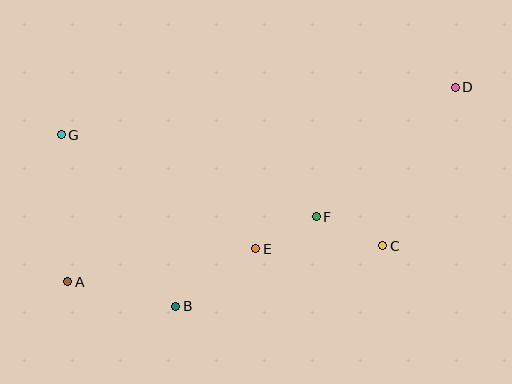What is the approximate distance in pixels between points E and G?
The distance between E and G is approximately 225 pixels.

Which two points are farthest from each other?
Points A and D are farthest from each other.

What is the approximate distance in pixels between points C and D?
The distance between C and D is approximately 174 pixels.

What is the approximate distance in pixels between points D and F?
The distance between D and F is approximately 190 pixels.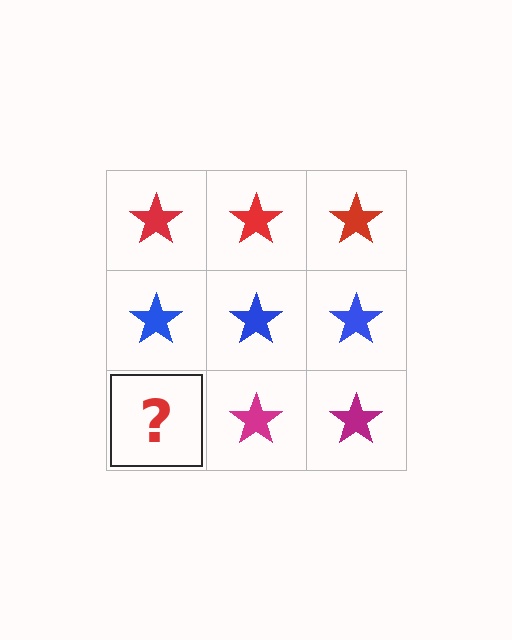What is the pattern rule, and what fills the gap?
The rule is that each row has a consistent color. The gap should be filled with a magenta star.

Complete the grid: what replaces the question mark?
The question mark should be replaced with a magenta star.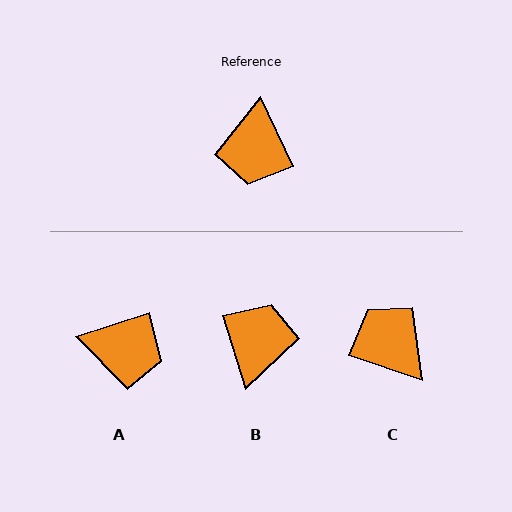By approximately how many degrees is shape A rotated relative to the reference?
Approximately 82 degrees counter-clockwise.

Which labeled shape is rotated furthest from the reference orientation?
B, about 172 degrees away.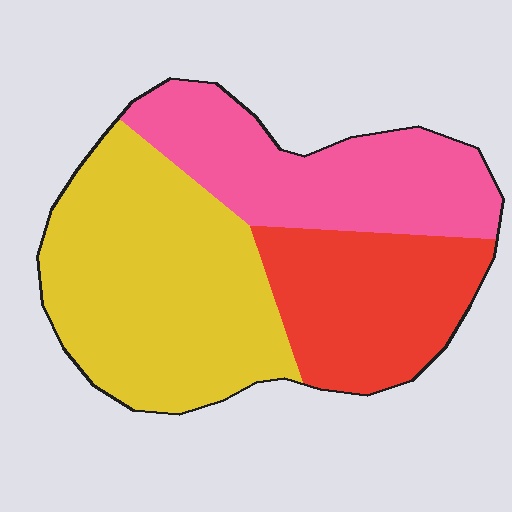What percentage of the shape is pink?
Pink takes up between a quarter and a half of the shape.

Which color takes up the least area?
Red, at roughly 25%.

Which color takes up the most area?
Yellow, at roughly 45%.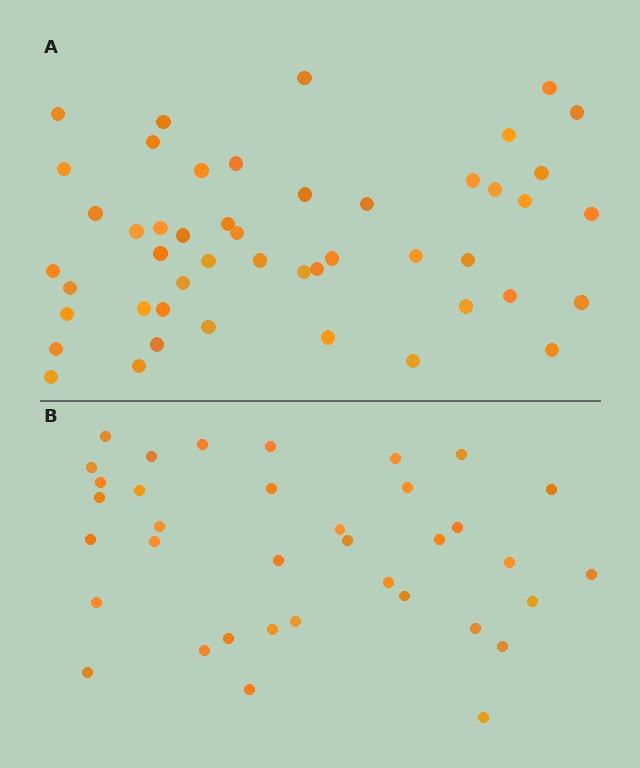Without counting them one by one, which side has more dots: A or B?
Region A (the top region) has more dots.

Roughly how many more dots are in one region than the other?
Region A has roughly 12 or so more dots than region B.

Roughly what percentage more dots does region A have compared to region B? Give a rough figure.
About 35% more.